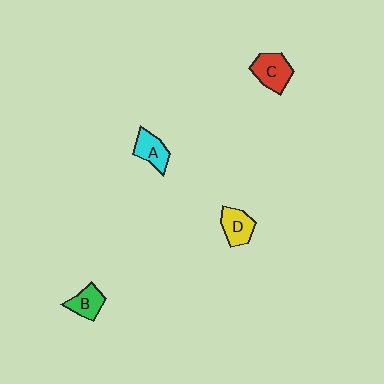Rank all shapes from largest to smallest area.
From largest to smallest: C (red), D (yellow), A (cyan), B (green).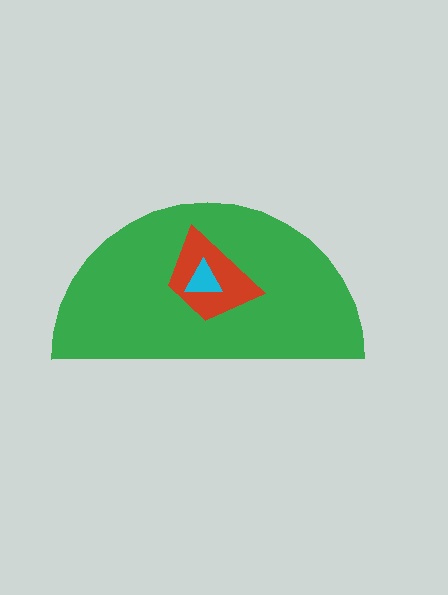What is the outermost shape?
The green semicircle.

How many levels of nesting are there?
3.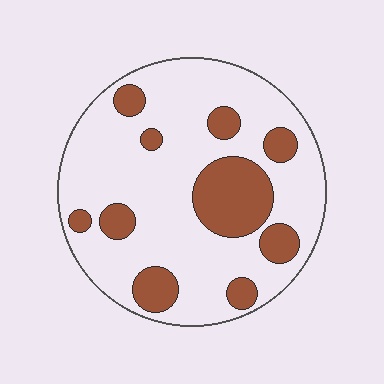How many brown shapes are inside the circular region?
10.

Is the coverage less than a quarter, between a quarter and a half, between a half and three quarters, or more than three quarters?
Less than a quarter.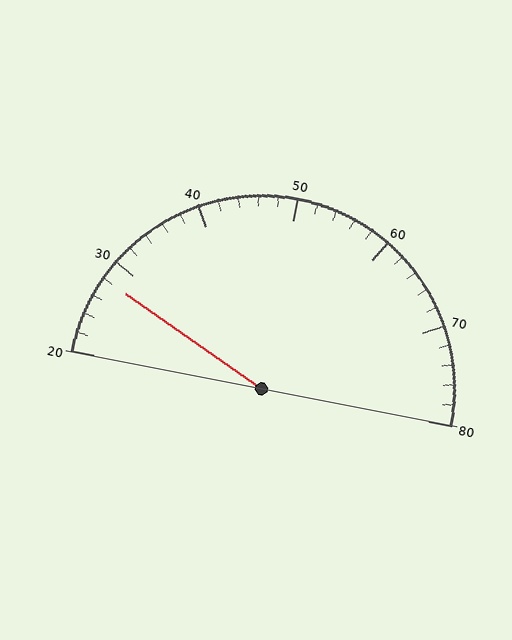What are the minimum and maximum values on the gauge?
The gauge ranges from 20 to 80.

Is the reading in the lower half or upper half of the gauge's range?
The reading is in the lower half of the range (20 to 80).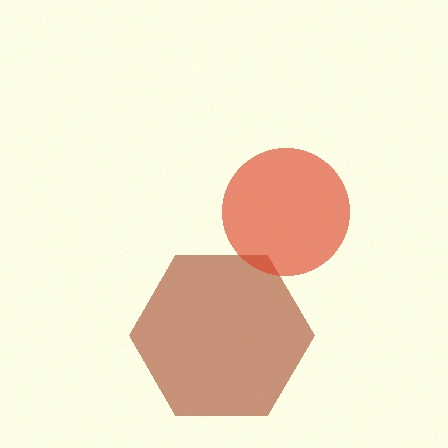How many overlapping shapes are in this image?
There are 2 overlapping shapes in the image.